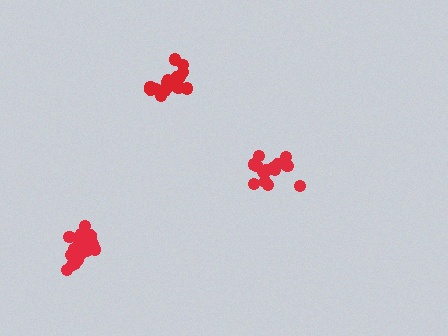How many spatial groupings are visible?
There are 3 spatial groupings.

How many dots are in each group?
Group 1: 19 dots, Group 2: 19 dots, Group 3: 15 dots (53 total).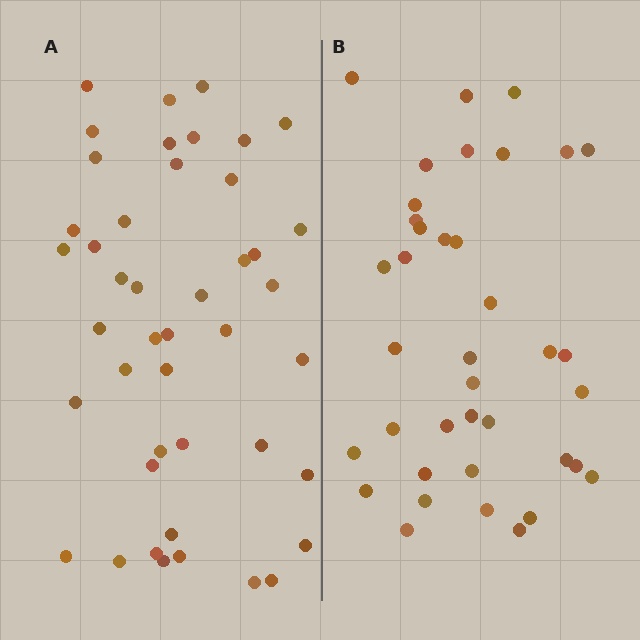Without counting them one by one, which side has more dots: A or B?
Region A (the left region) has more dots.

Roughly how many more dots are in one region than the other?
Region A has about 6 more dots than region B.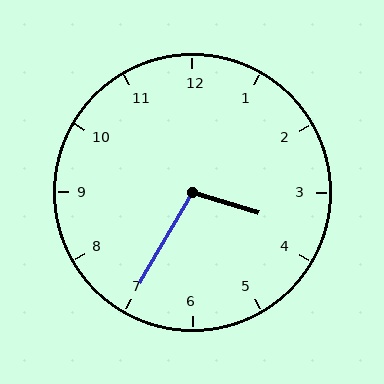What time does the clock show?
3:35.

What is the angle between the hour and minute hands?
Approximately 102 degrees.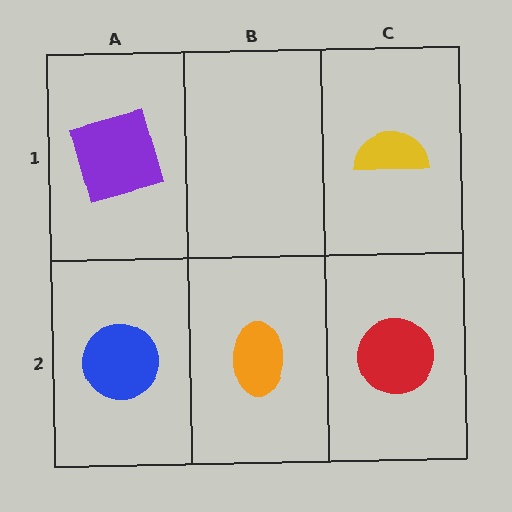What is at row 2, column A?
A blue circle.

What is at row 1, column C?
A yellow semicircle.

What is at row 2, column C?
A red circle.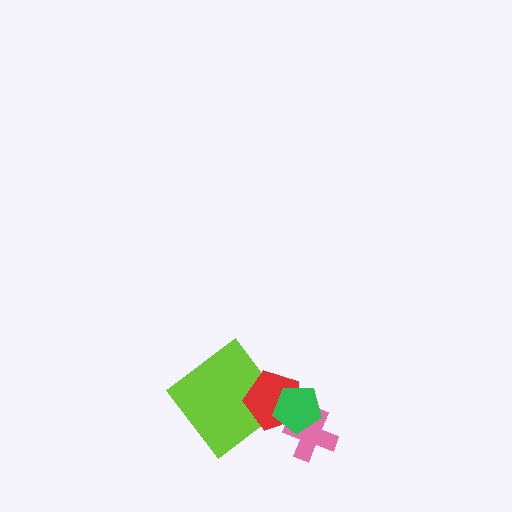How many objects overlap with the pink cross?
2 objects overlap with the pink cross.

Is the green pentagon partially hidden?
No, no other shape covers it.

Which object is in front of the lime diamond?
The red pentagon is in front of the lime diamond.